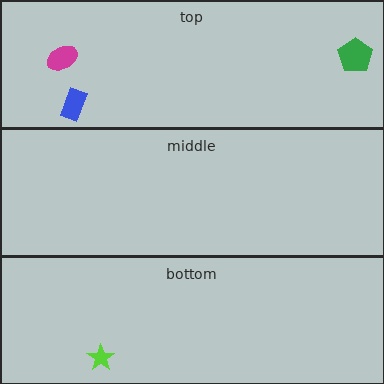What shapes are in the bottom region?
The lime star.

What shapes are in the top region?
The green pentagon, the magenta ellipse, the blue rectangle.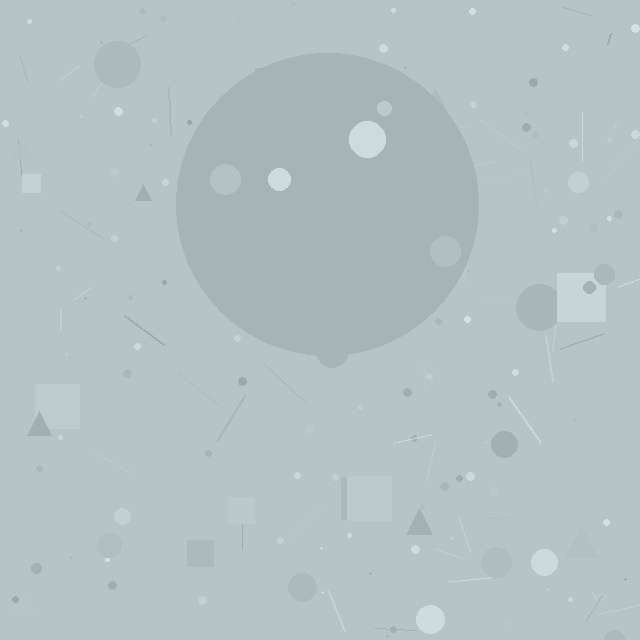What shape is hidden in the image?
A circle is hidden in the image.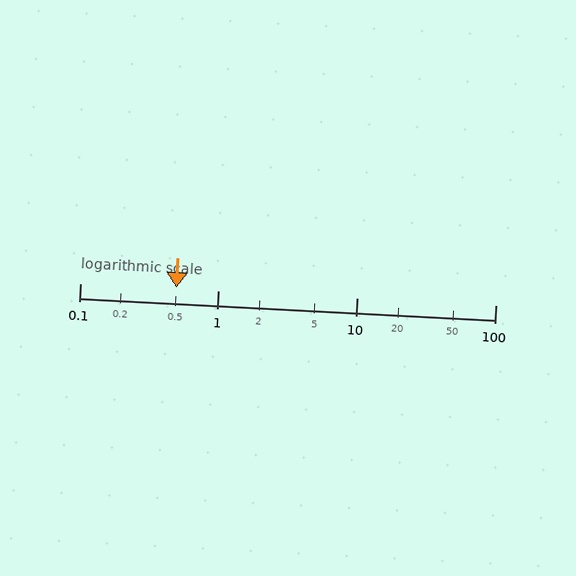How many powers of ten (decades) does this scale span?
The scale spans 3 decades, from 0.1 to 100.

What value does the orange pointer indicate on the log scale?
The pointer indicates approximately 0.5.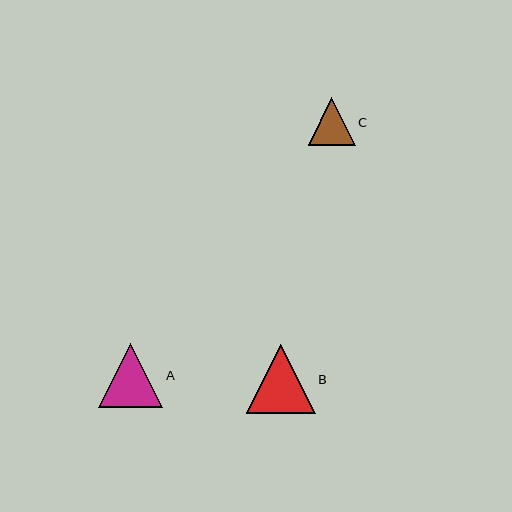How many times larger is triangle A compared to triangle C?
Triangle A is approximately 1.4 times the size of triangle C.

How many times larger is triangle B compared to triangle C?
Triangle B is approximately 1.5 times the size of triangle C.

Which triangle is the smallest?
Triangle C is the smallest with a size of approximately 47 pixels.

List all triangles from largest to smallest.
From largest to smallest: B, A, C.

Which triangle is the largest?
Triangle B is the largest with a size of approximately 69 pixels.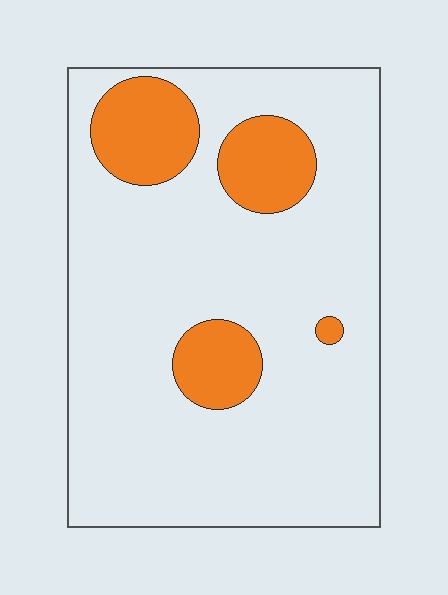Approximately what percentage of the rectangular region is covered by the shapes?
Approximately 15%.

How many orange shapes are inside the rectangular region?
4.